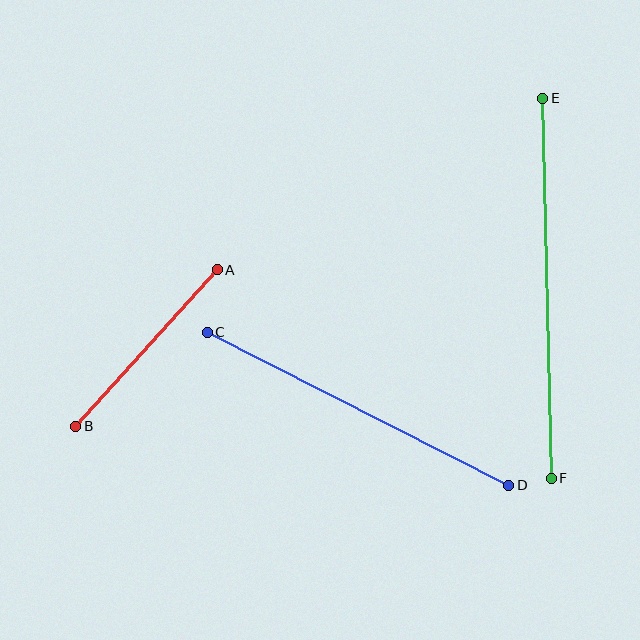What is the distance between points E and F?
The distance is approximately 380 pixels.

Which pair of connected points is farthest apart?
Points E and F are farthest apart.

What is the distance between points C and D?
The distance is approximately 338 pixels.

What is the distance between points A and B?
The distance is approximately 211 pixels.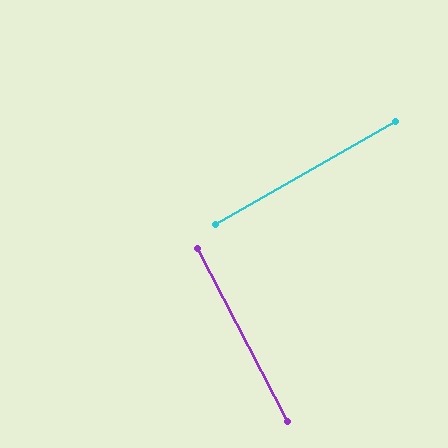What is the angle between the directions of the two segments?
Approximately 88 degrees.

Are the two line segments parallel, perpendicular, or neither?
Perpendicular — they meet at approximately 88°.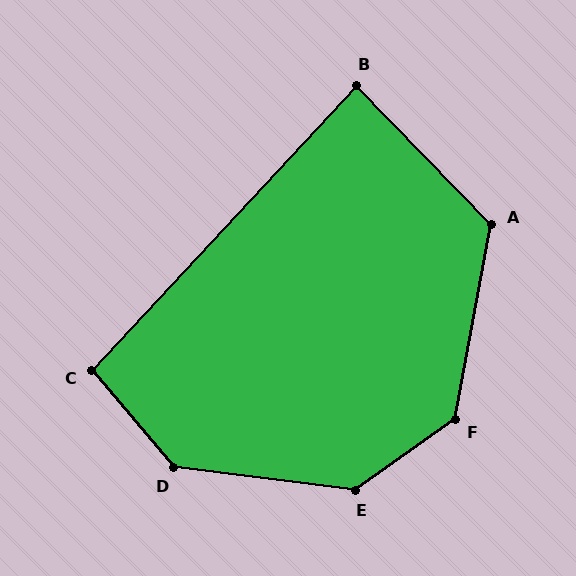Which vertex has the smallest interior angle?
B, at approximately 87 degrees.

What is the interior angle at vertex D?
Approximately 137 degrees (obtuse).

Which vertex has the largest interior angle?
E, at approximately 138 degrees.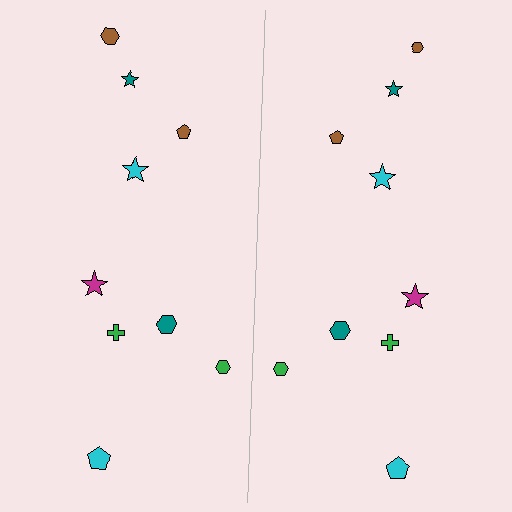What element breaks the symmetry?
The brown hexagon on the right side has a different size than its mirror counterpart.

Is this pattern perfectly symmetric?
No, the pattern is not perfectly symmetric. The brown hexagon on the right side has a different size than its mirror counterpart.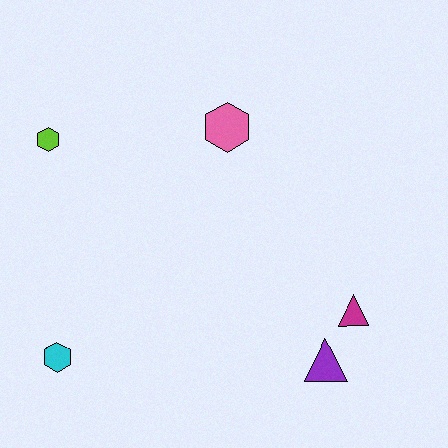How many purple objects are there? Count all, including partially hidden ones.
There is 1 purple object.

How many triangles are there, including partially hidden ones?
There are 2 triangles.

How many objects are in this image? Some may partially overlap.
There are 5 objects.